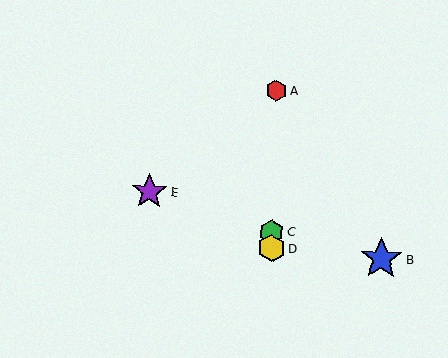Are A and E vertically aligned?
No, A is at x≈276 and E is at x≈149.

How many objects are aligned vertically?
3 objects (A, C, D) are aligned vertically.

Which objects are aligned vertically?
Objects A, C, D are aligned vertically.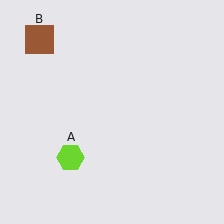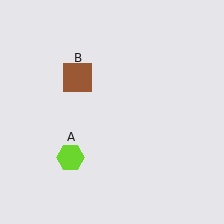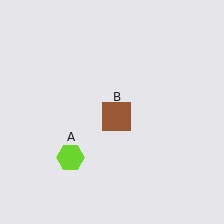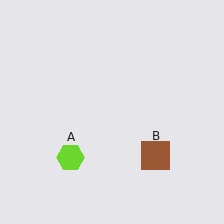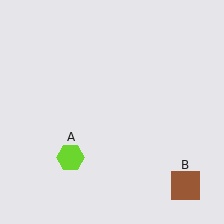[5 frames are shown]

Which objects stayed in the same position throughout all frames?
Lime hexagon (object A) remained stationary.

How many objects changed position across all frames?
1 object changed position: brown square (object B).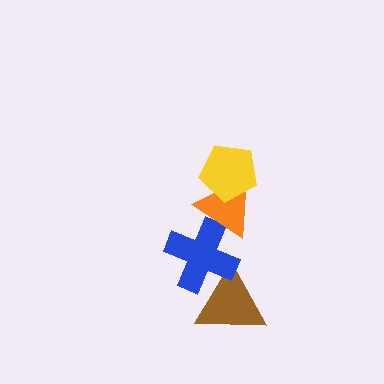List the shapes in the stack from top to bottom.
From top to bottom: the yellow pentagon, the orange triangle, the blue cross, the brown triangle.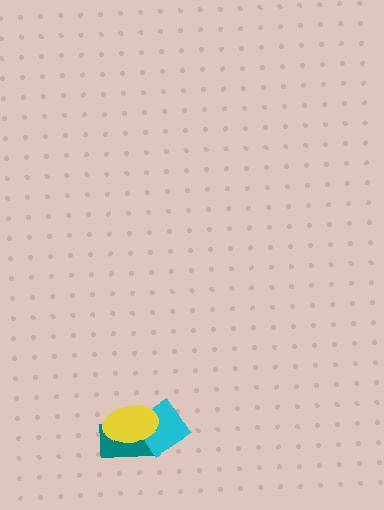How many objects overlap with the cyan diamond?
2 objects overlap with the cyan diamond.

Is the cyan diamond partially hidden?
Yes, it is partially covered by another shape.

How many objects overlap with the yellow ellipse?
2 objects overlap with the yellow ellipse.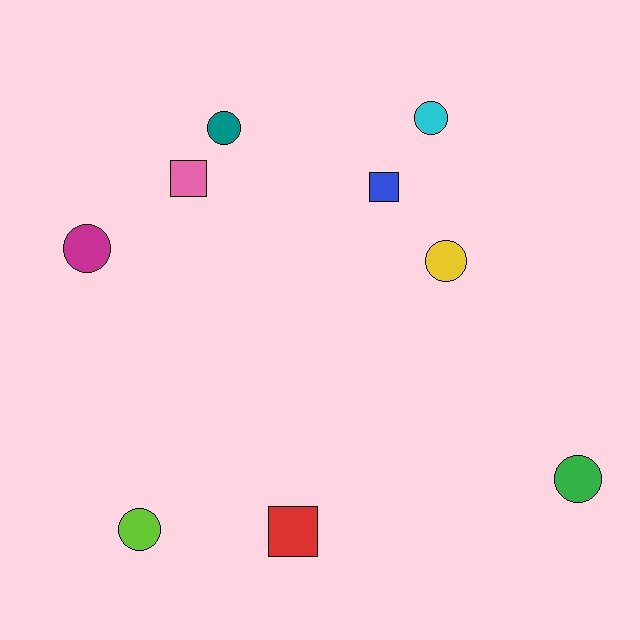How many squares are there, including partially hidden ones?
There are 3 squares.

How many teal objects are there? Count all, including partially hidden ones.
There is 1 teal object.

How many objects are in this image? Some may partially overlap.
There are 9 objects.